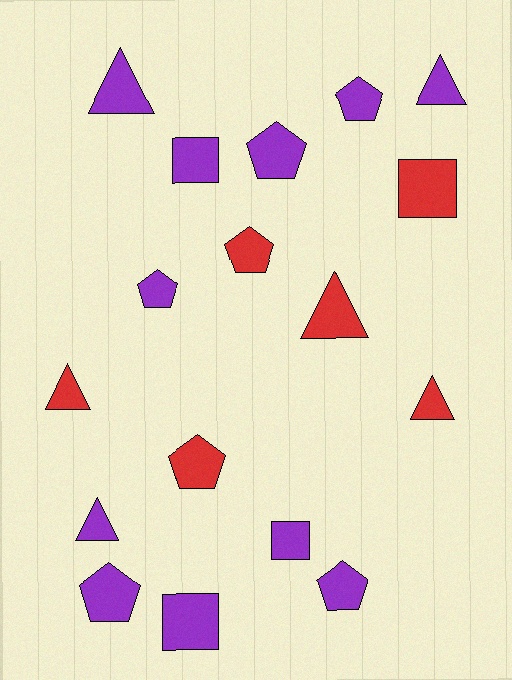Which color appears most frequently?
Purple, with 11 objects.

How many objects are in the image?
There are 17 objects.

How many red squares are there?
There is 1 red square.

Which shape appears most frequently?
Pentagon, with 7 objects.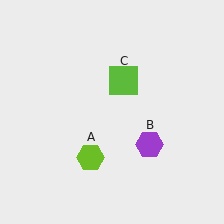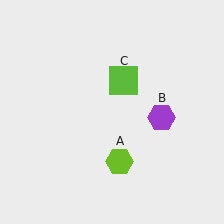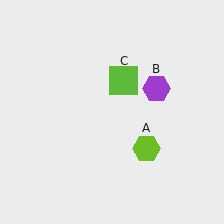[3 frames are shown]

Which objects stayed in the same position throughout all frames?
Lime square (object C) remained stationary.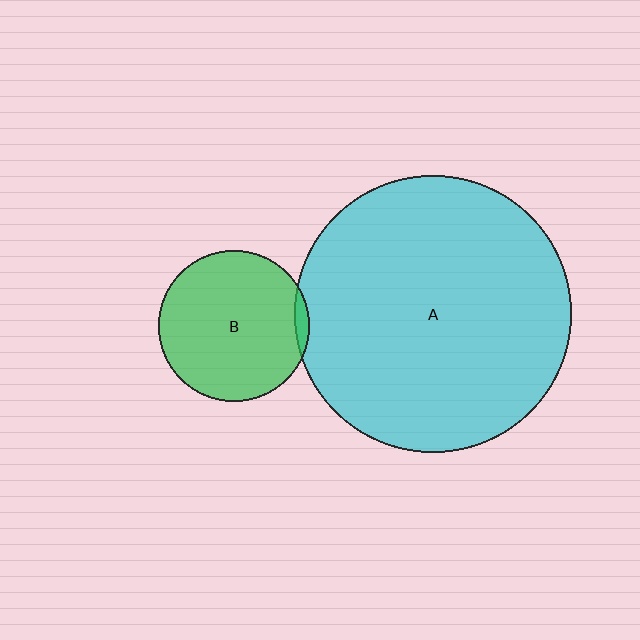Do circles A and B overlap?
Yes.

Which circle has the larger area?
Circle A (cyan).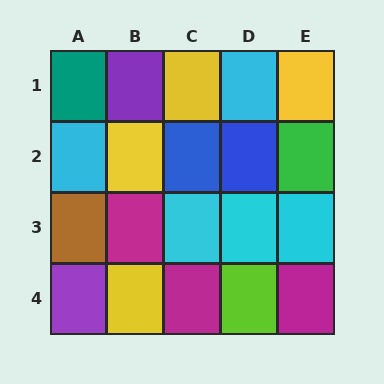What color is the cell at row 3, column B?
Magenta.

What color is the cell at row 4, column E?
Magenta.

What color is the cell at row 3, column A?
Brown.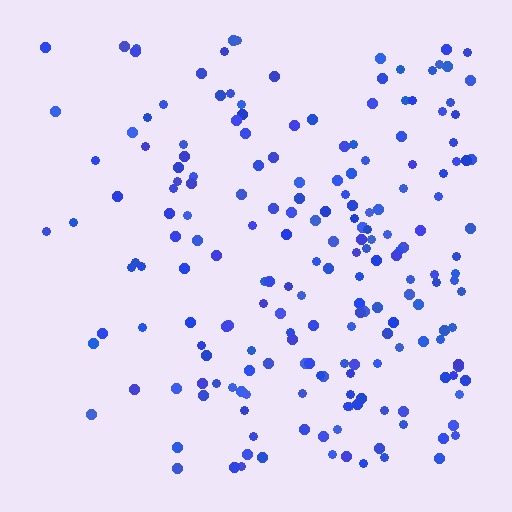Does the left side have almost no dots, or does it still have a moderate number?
Still a moderate number, just noticeably fewer than the right.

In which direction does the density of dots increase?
From left to right, with the right side densest.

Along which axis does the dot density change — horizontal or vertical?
Horizontal.